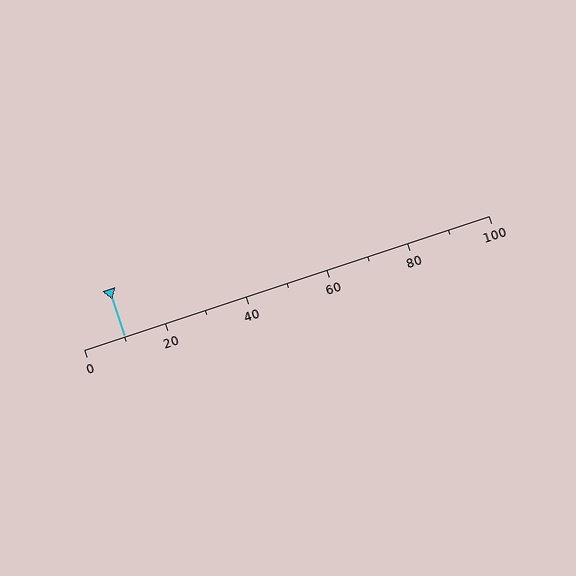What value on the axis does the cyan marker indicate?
The marker indicates approximately 10.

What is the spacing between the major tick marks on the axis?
The major ticks are spaced 20 apart.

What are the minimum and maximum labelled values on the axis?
The axis runs from 0 to 100.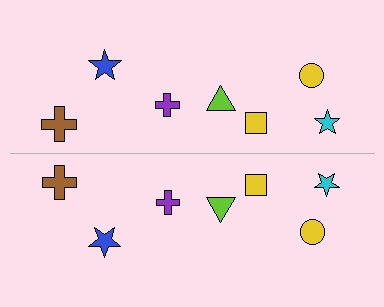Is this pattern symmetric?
Yes, this pattern has bilateral (reflection) symmetry.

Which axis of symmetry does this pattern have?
The pattern has a horizontal axis of symmetry running through the center of the image.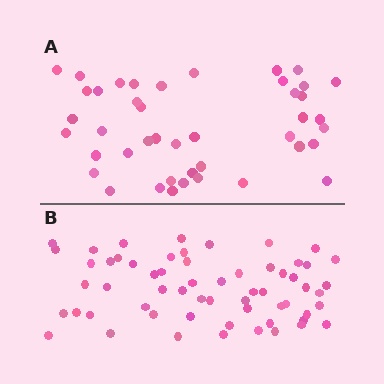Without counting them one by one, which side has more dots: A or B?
Region B (the bottom region) has more dots.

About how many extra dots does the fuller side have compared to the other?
Region B has approximately 15 more dots than region A.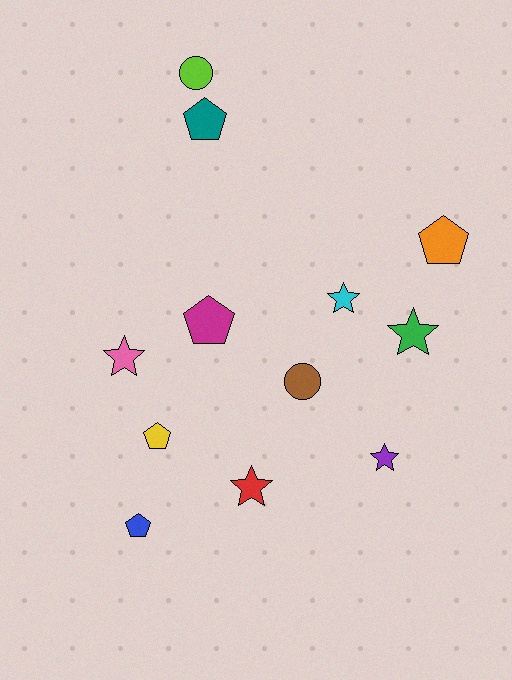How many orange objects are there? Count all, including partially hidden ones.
There is 1 orange object.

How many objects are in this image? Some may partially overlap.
There are 12 objects.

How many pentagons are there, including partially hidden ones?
There are 5 pentagons.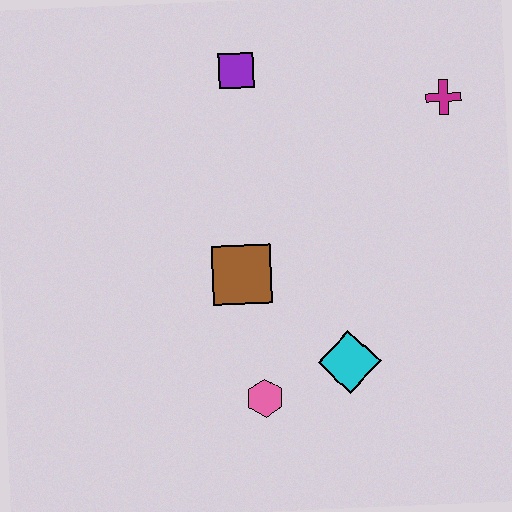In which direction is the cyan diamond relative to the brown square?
The cyan diamond is to the right of the brown square.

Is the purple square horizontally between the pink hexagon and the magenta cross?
No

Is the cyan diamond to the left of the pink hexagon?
No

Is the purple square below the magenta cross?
No